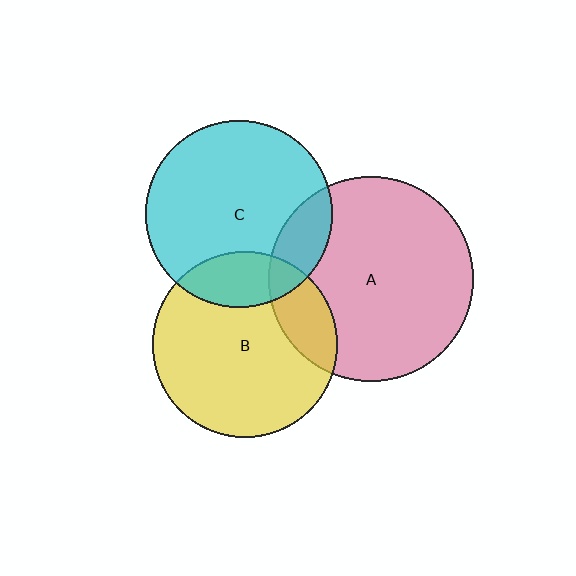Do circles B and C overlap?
Yes.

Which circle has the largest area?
Circle A (pink).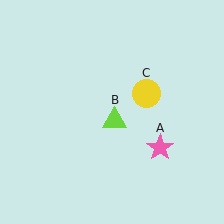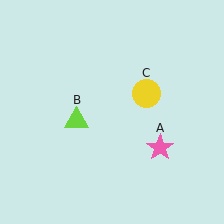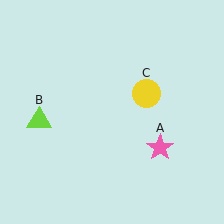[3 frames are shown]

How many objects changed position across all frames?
1 object changed position: lime triangle (object B).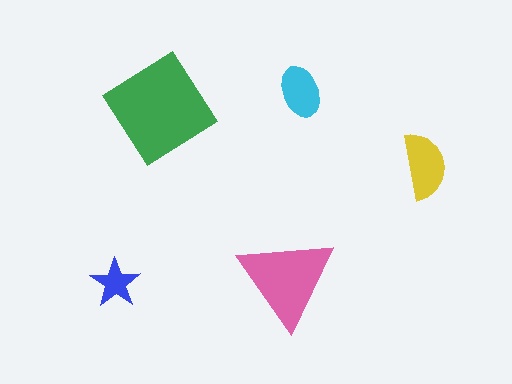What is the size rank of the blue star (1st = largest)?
5th.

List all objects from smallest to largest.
The blue star, the cyan ellipse, the yellow semicircle, the pink triangle, the green diamond.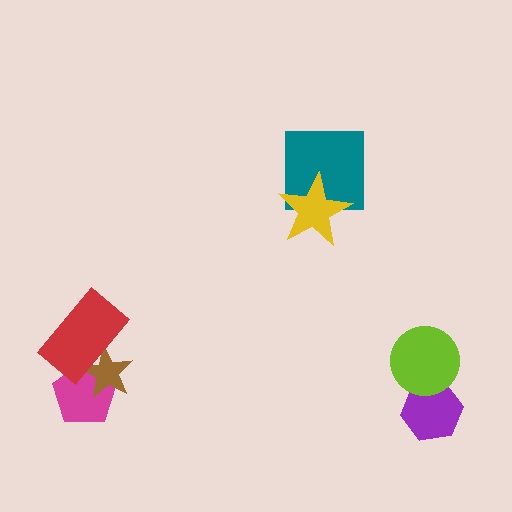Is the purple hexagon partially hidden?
Yes, it is partially covered by another shape.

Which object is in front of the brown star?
The red rectangle is in front of the brown star.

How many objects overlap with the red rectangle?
2 objects overlap with the red rectangle.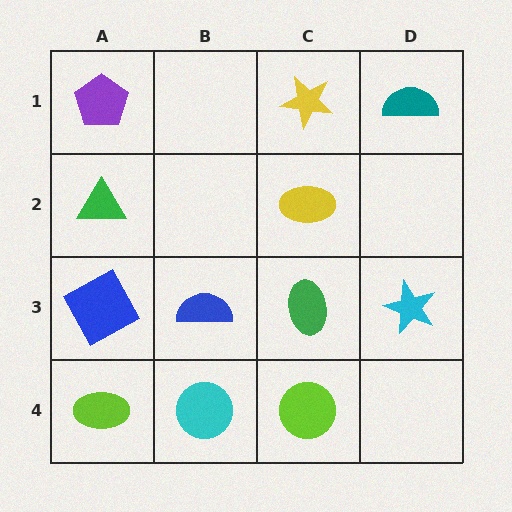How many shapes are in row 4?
3 shapes.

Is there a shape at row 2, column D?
No, that cell is empty.